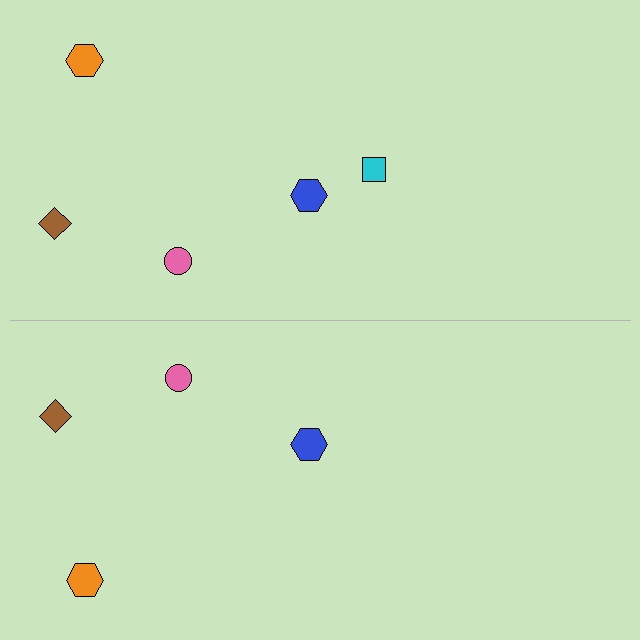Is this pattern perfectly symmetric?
No, the pattern is not perfectly symmetric. A cyan square is missing from the bottom side.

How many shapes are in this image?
There are 9 shapes in this image.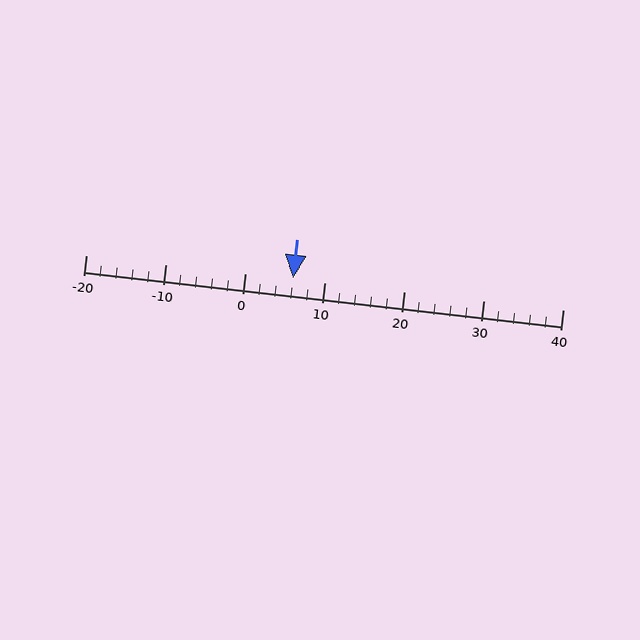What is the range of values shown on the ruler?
The ruler shows values from -20 to 40.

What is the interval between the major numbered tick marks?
The major tick marks are spaced 10 units apart.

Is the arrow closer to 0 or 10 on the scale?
The arrow is closer to 10.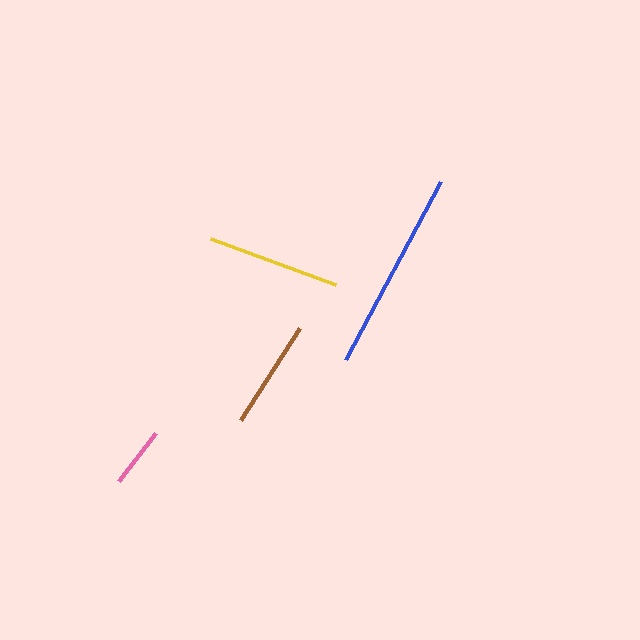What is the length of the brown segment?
The brown segment is approximately 109 pixels long.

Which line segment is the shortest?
The pink line is the shortest at approximately 60 pixels.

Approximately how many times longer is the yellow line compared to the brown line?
The yellow line is approximately 1.2 times the length of the brown line.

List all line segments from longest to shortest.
From longest to shortest: blue, yellow, brown, pink.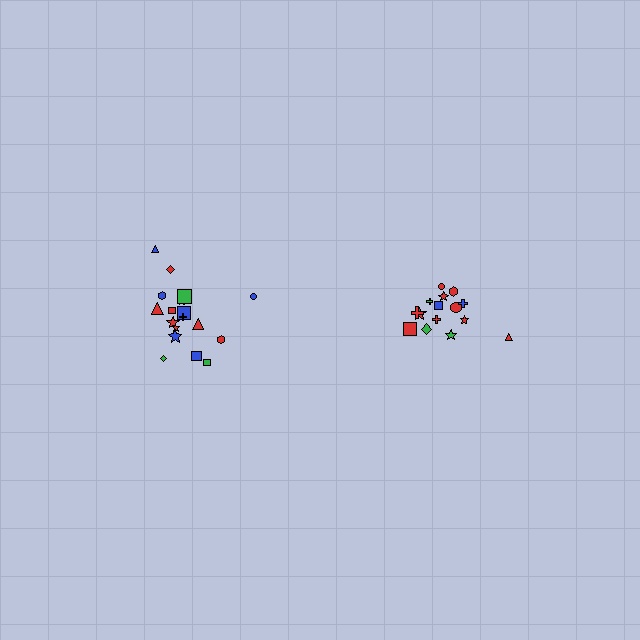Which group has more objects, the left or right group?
The left group.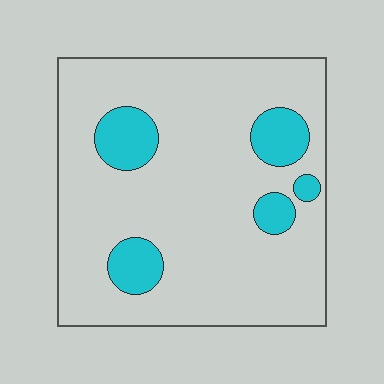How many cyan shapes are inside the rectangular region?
5.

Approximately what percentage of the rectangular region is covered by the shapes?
Approximately 15%.